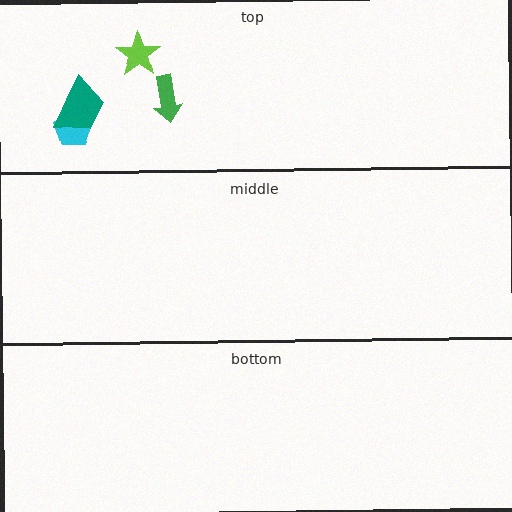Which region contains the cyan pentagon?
The top region.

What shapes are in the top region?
The lime star, the cyan pentagon, the green arrow, the teal trapezoid.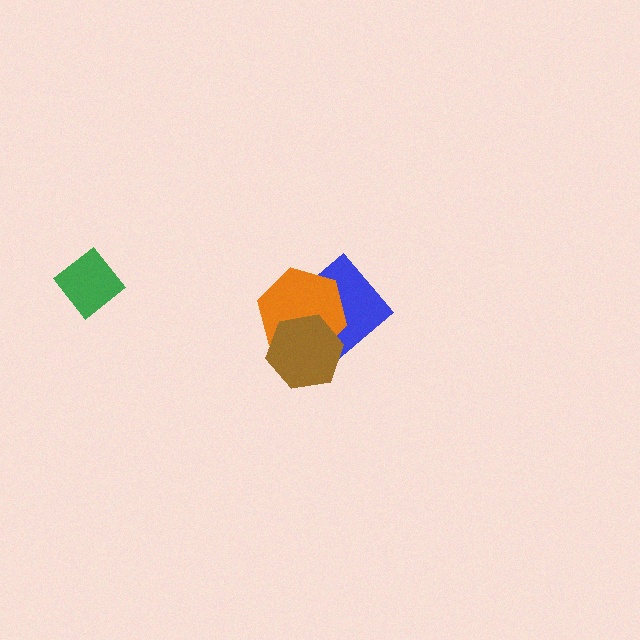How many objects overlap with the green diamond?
0 objects overlap with the green diamond.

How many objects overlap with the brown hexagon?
2 objects overlap with the brown hexagon.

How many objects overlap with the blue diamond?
2 objects overlap with the blue diamond.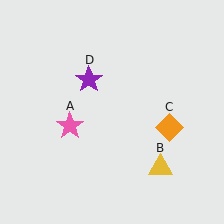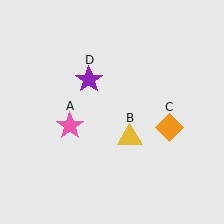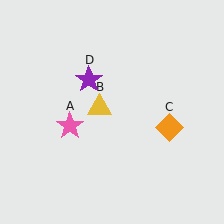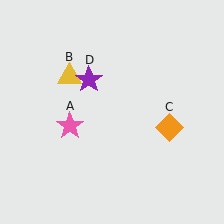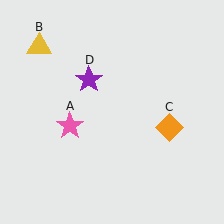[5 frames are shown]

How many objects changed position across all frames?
1 object changed position: yellow triangle (object B).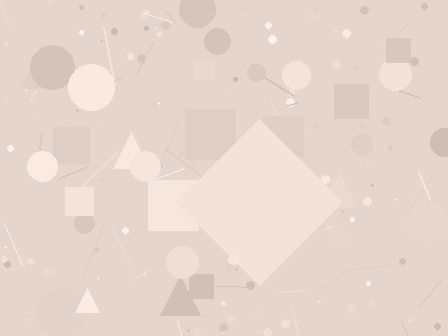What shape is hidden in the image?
A diamond is hidden in the image.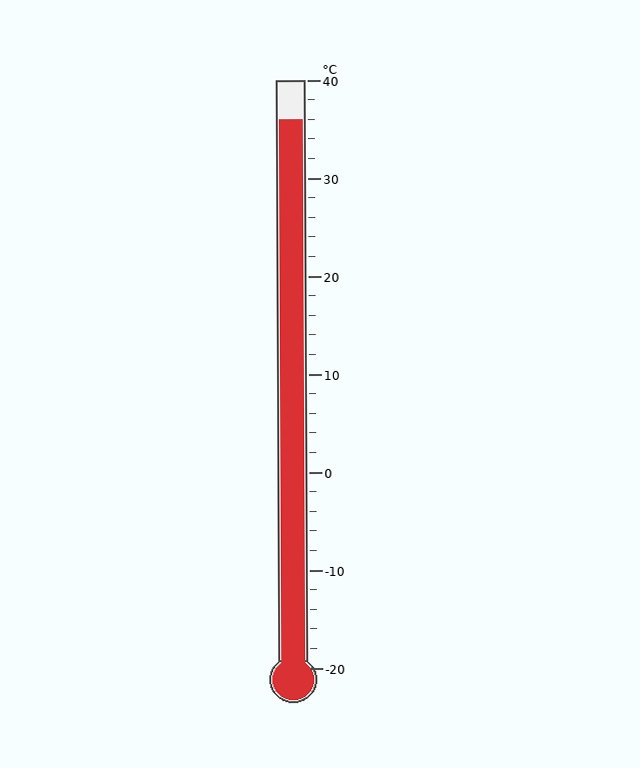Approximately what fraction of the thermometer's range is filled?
The thermometer is filled to approximately 95% of its range.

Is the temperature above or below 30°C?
The temperature is above 30°C.